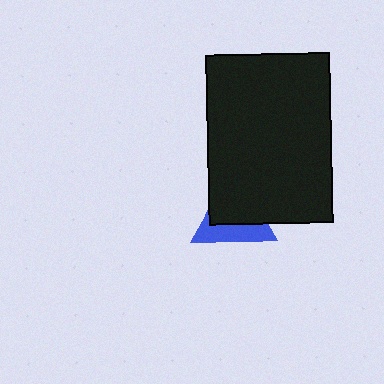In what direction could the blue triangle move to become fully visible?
The blue triangle could move toward the lower-left. That would shift it out from behind the black rectangle entirely.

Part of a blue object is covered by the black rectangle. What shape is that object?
It is a triangle.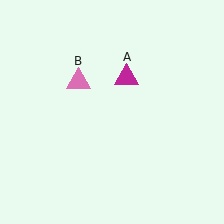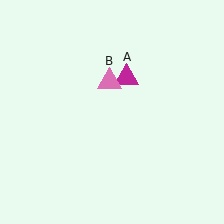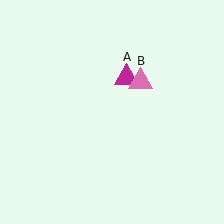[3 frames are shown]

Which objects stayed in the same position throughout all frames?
Magenta triangle (object A) remained stationary.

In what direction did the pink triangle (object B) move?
The pink triangle (object B) moved right.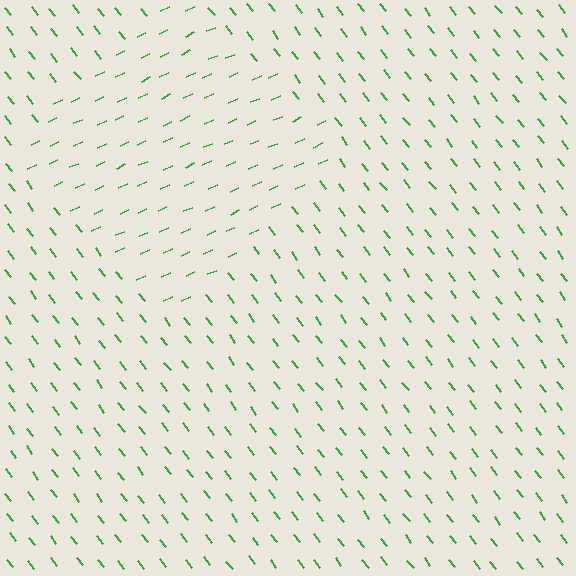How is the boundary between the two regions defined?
The boundary is defined purely by a change in line orientation (approximately 77 degrees difference). All lines are the same color and thickness.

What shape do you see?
I see a diamond.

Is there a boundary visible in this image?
Yes, there is a texture boundary formed by a change in line orientation.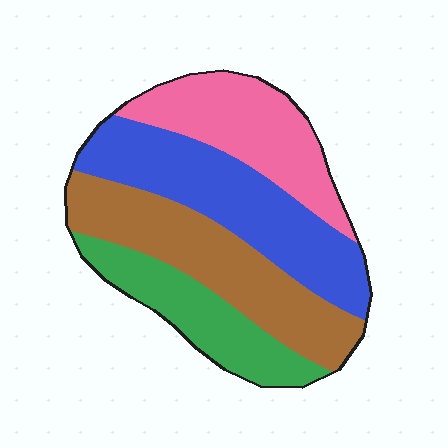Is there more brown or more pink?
Brown.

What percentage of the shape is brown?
Brown takes up about one quarter (1/4) of the shape.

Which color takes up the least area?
Green, at roughly 20%.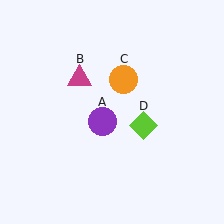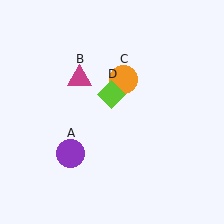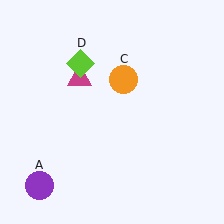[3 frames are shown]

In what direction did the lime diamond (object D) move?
The lime diamond (object D) moved up and to the left.